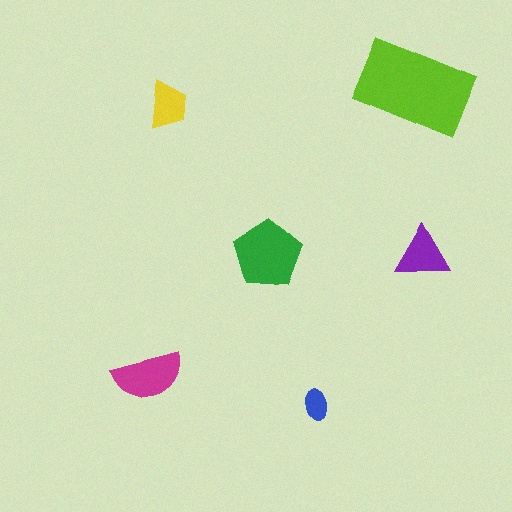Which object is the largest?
The lime rectangle.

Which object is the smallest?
The blue ellipse.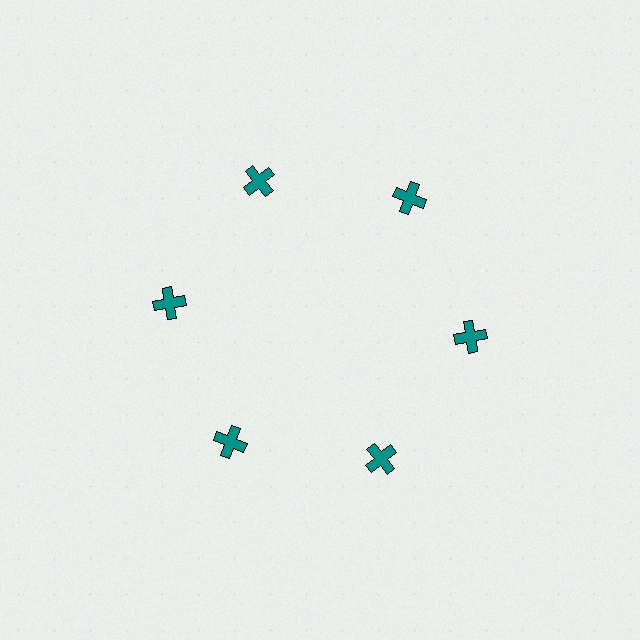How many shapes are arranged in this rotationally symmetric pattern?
There are 6 shapes, arranged in 6 groups of 1.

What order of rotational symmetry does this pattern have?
This pattern has 6-fold rotational symmetry.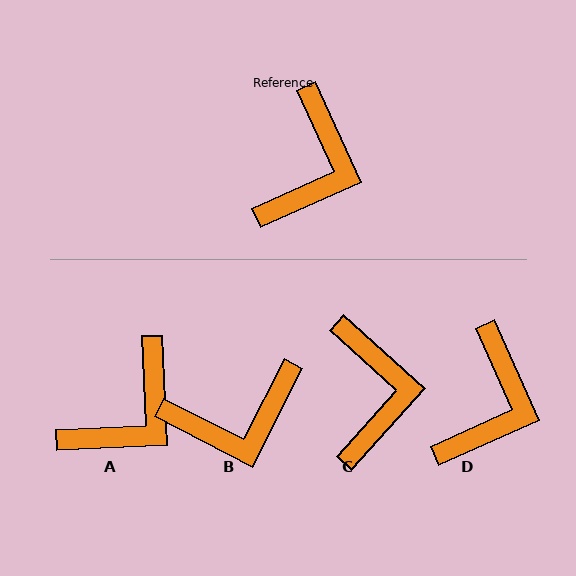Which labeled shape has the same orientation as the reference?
D.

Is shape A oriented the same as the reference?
No, it is off by about 22 degrees.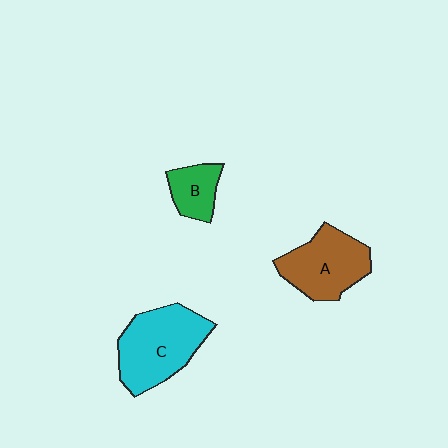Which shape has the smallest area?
Shape B (green).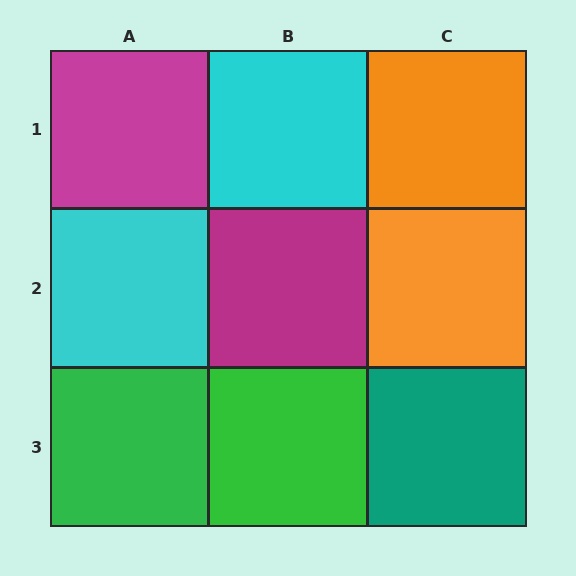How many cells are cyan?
2 cells are cyan.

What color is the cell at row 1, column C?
Orange.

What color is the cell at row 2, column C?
Orange.